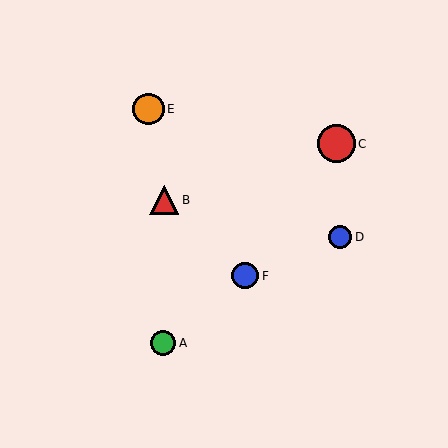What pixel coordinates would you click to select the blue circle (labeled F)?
Click at (245, 276) to select the blue circle F.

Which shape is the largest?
The red circle (labeled C) is the largest.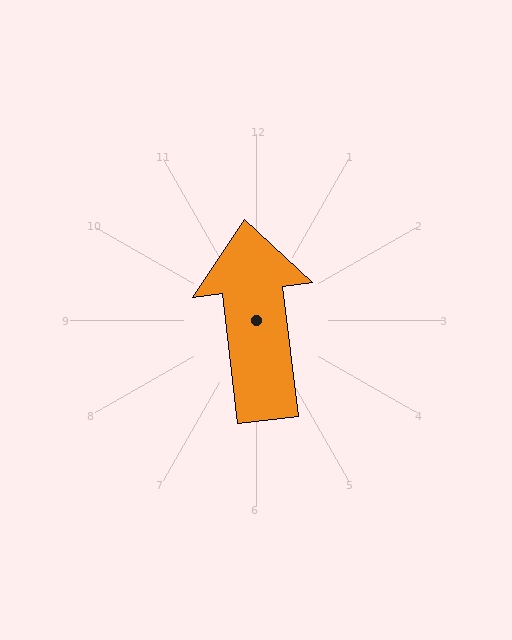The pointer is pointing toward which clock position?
Roughly 12 o'clock.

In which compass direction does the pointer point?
North.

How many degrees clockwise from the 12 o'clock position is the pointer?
Approximately 353 degrees.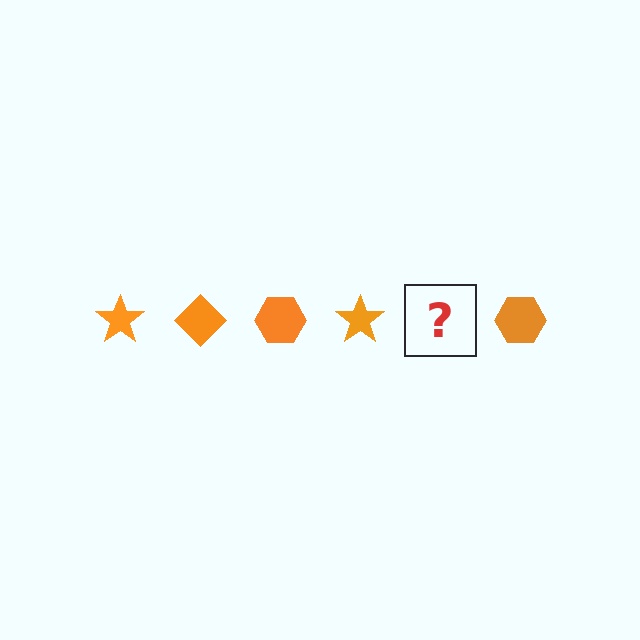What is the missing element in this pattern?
The missing element is an orange diamond.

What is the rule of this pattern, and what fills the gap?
The rule is that the pattern cycles through star, diamond, hexagon shapes in orange. The gap should be filled with an orange diamond.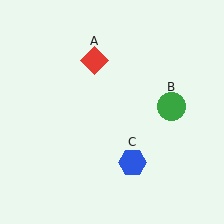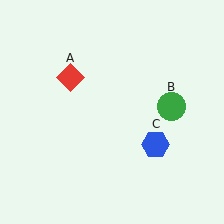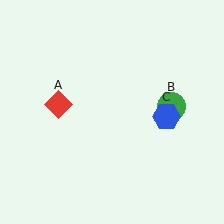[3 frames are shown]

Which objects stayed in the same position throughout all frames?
Green circle (object B) remained stationary.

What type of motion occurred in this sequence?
The red diamond (object A), blue hexagon (object C) rotated counterclockwise around the center of the scene.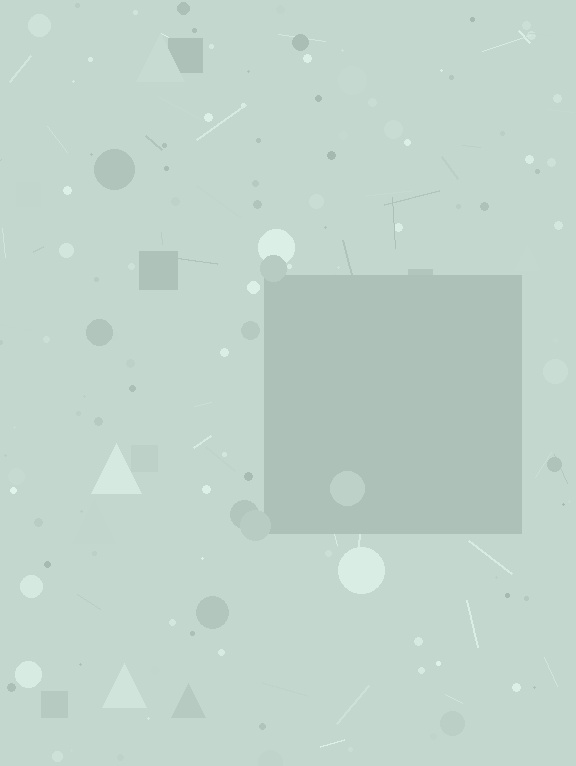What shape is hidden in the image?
A square is hidden in the image.